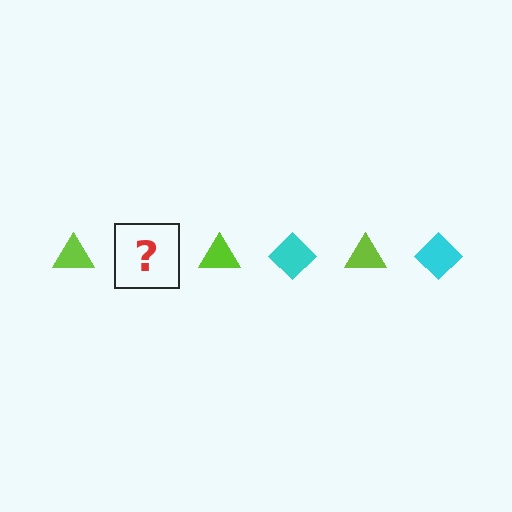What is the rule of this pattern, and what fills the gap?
The rule is that the pattern alternates between lime triangle and cyan diamond. The gap should be filled with a cyan diamond.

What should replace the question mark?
The question mark should be replaced with a cyan diamond.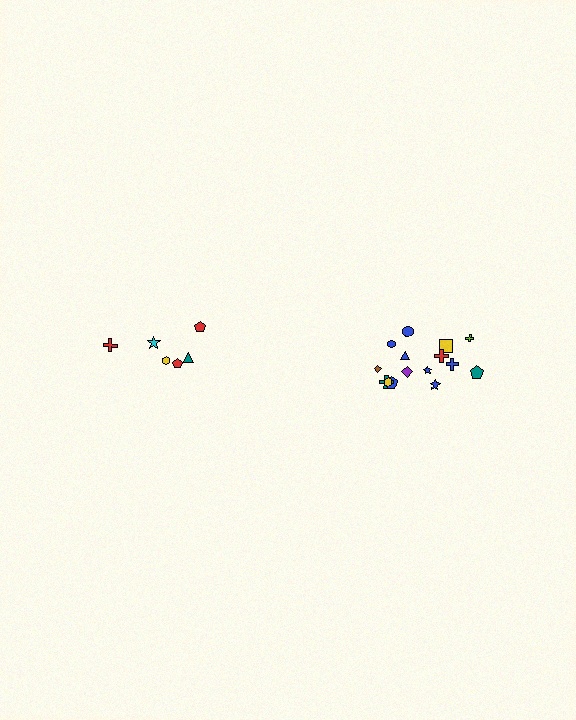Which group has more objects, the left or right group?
The right group.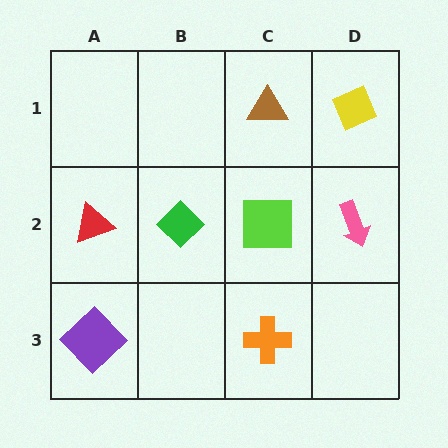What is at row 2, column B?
A green diamond.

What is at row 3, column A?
A purple diamond.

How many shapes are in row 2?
4 shapes.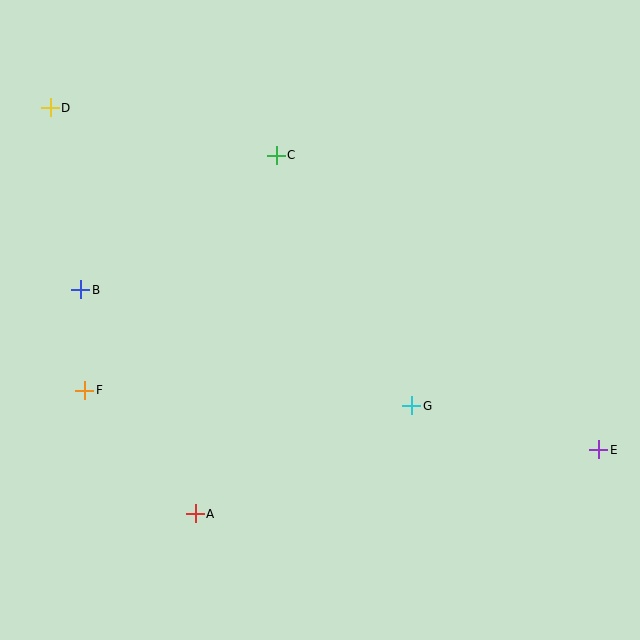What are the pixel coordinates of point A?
Point A is at (195, 514).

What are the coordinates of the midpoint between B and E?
The midpoint between B and E is at (340, 370).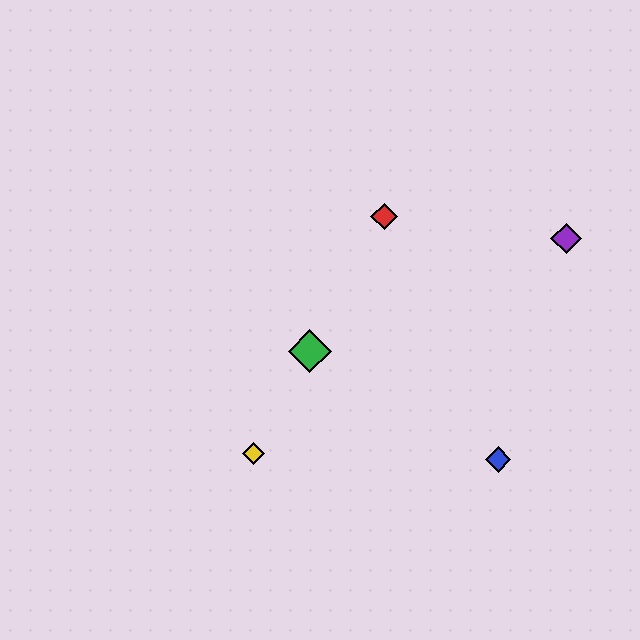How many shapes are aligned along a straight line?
3 shapes (the red diamond, the green diamond, the yellow diamond) are aligned along a straight line.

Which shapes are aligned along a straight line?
The red diamond, the green diamond, the yellow diamond are aligned along a straight line.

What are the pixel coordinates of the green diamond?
The green diamond is at (310, 351).